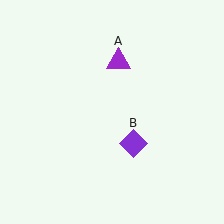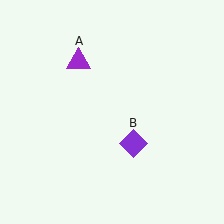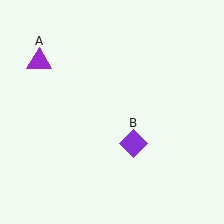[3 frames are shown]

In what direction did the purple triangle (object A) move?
The purple triangle (object A) moved left.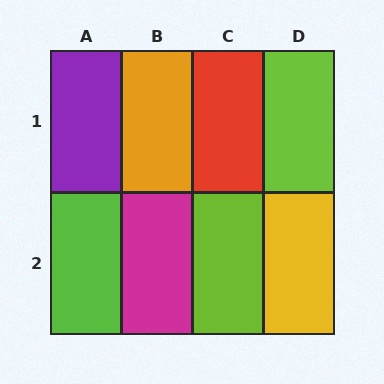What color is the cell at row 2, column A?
Lime.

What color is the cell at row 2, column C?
Lime.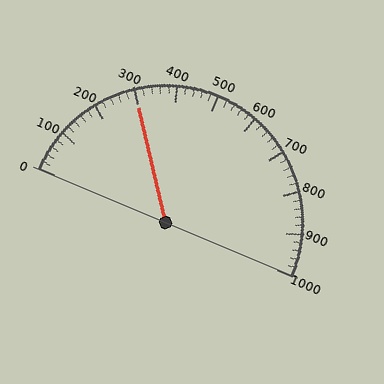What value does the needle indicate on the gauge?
The needle indicates approximately 300.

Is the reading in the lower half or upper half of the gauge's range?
The reading is in the lower half of the range (0 to 1000).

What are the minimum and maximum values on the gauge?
The gauge ranges from 0 to 1000.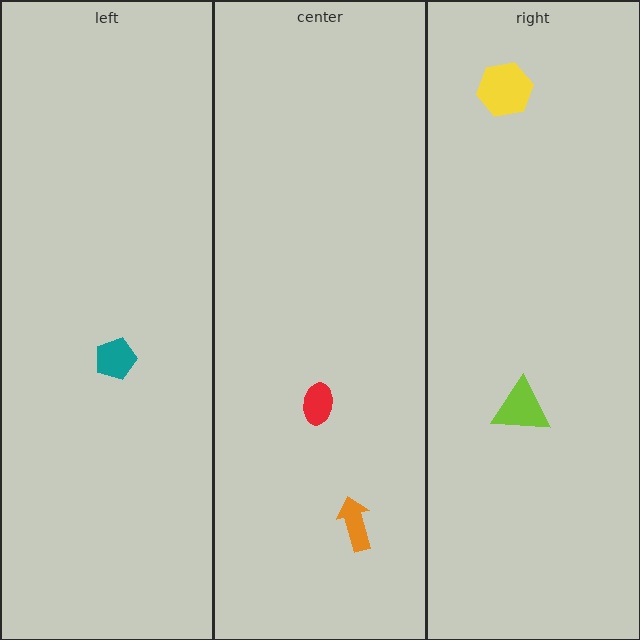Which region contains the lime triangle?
The right region.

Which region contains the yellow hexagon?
The right region.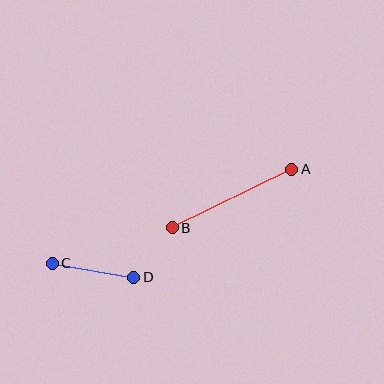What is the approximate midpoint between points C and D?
The midpoint is at approximately (93, 270) pixels.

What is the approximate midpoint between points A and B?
The midpoint is at approximately (232, 199) pixels.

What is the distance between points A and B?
The distance is approximately 133 pixels.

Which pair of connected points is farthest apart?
Points A and B are farthest apart.